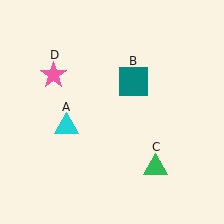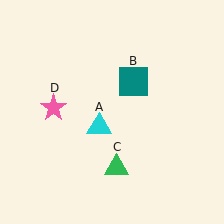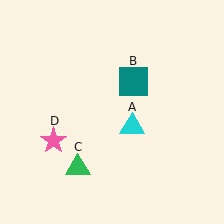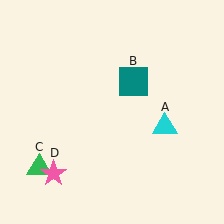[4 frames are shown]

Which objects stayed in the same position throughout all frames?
Teal square (object B) remained stationary.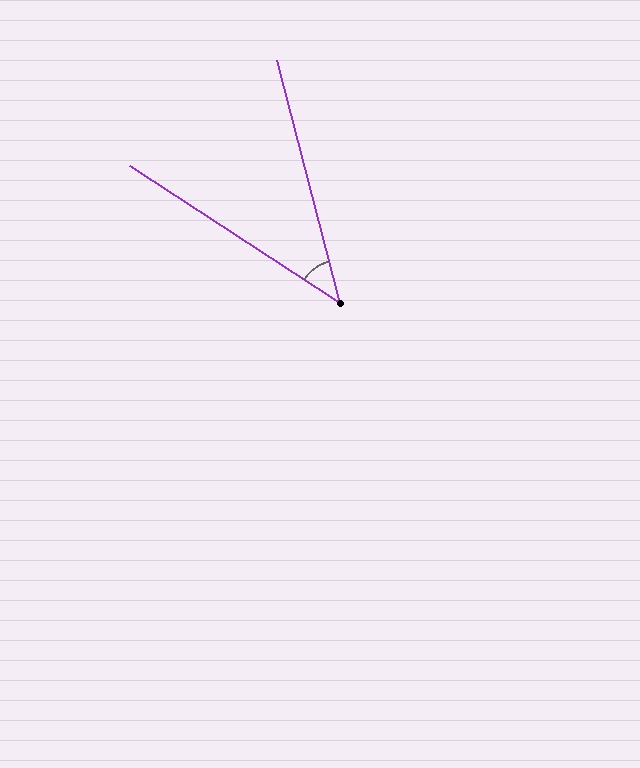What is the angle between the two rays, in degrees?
Approximately 42 degrees.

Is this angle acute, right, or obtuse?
It is acute.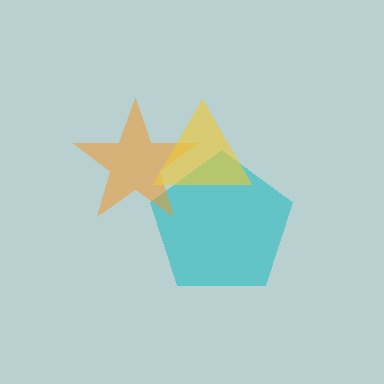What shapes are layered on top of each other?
The layered shapes are: a cyan pentagon, an orange star, a yellow triangle.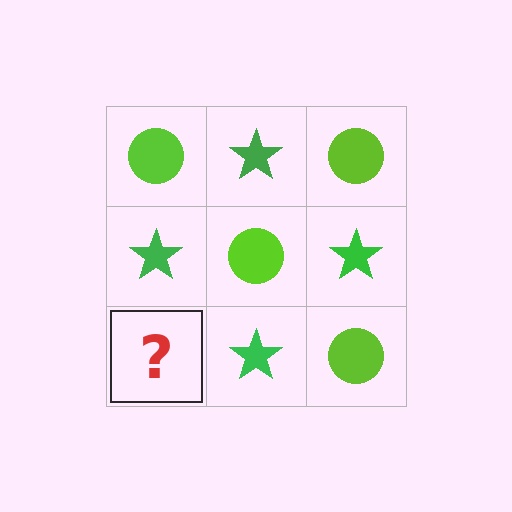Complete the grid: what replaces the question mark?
The question mark should be replaced with a lime circle.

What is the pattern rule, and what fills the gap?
The rule is that it alternates lime circle and green star in a checkerboard pattern. The gap should be filled with a lime circle.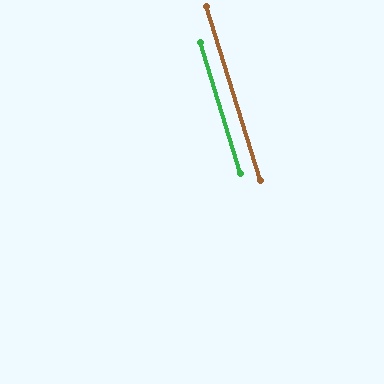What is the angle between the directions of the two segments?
Approximately 0 degrees.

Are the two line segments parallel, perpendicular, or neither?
Parallel — their directions differ by only 0.4°.